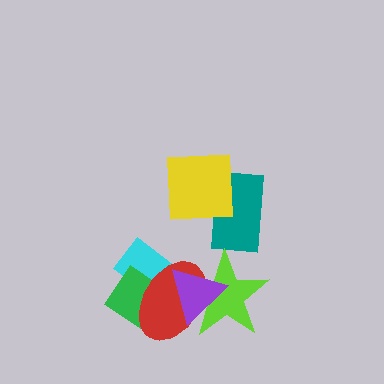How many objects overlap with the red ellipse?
4 objects overlap with the red ellipse.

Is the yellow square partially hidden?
No, no other shape covers it.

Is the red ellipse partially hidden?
Yes, it is partially covered by another shape.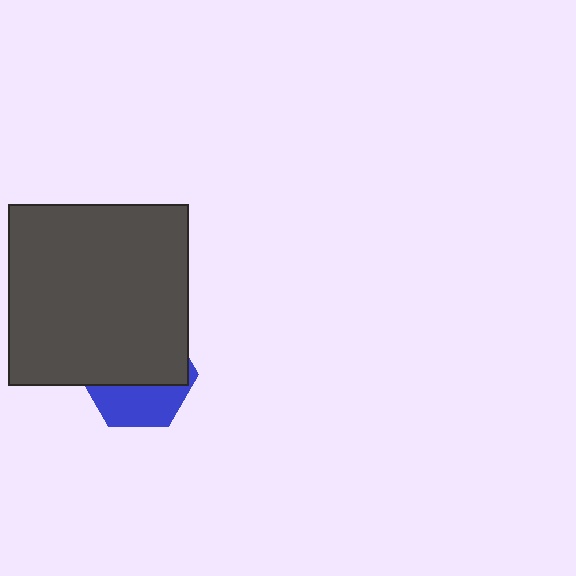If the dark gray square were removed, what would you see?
You would see the complete blue hexagon.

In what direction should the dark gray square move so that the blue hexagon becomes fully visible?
The dark gray square should move up. That is the shortest direction to clear the overlap and leave the blue hexagon fully visible.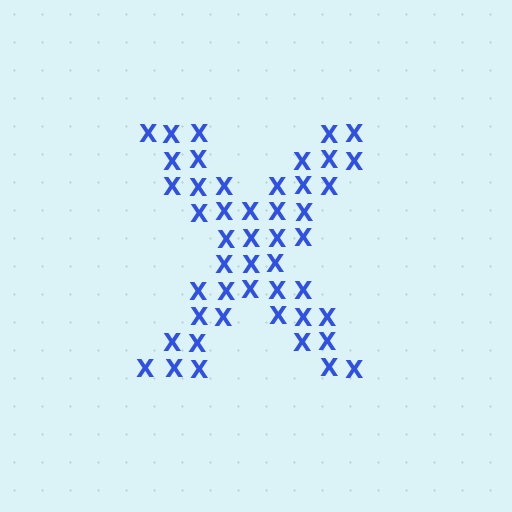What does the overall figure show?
The overall figure shows the letter X.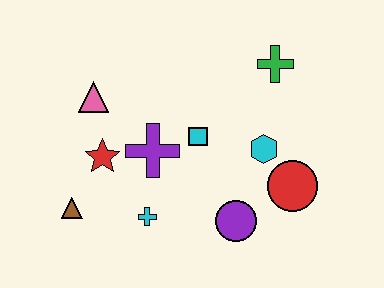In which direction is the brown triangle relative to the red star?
The brown triangle is below the red star.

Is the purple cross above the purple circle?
Yes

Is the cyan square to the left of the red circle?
Yes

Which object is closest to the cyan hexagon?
The red circle is closest to the cyan hexagon.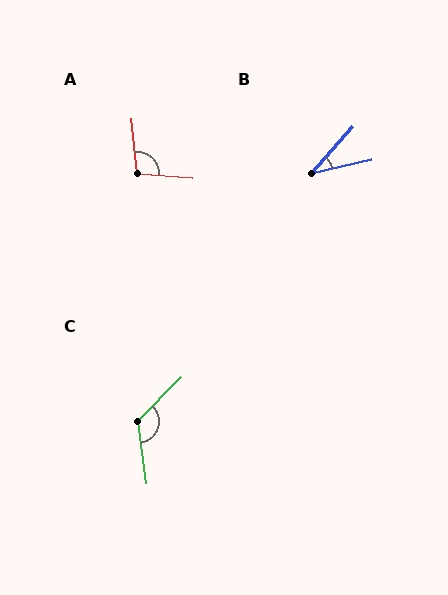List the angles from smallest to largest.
B (36°), A (100°), C (127°).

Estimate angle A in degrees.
Approximately 100 degrees.